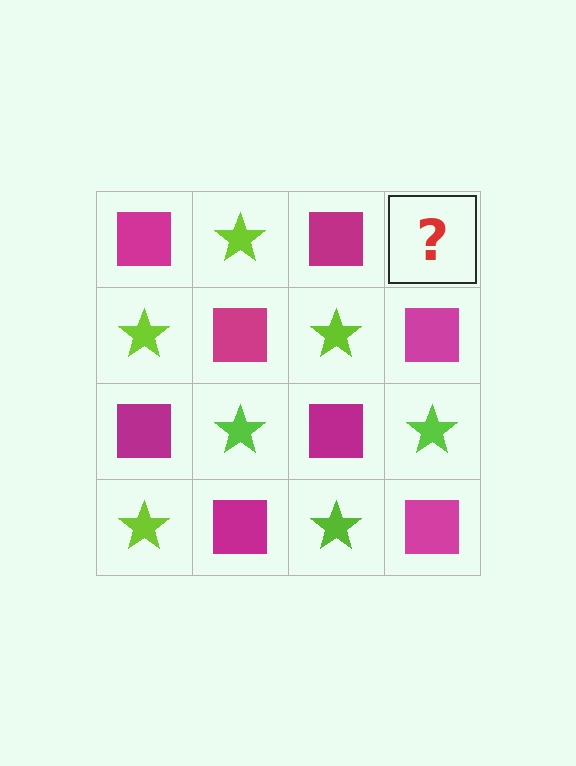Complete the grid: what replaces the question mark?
The question mark should be replaced with a lime star.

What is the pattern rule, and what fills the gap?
The rule is that it alternates magenta square and lime star in a checkerboard pattern. The gap should be filled with a lime star.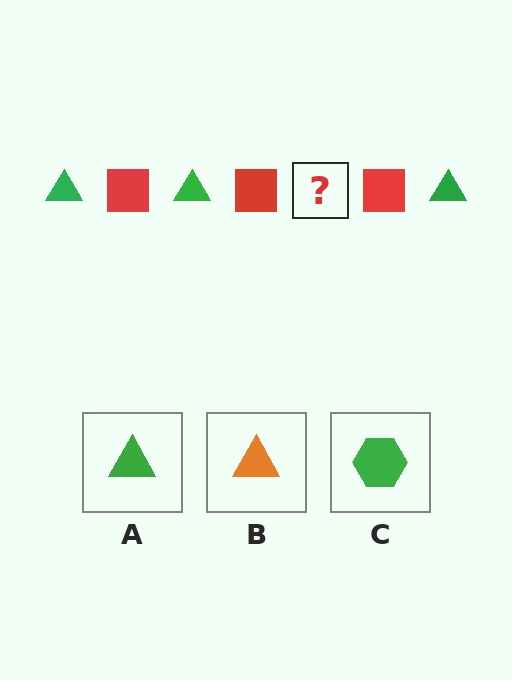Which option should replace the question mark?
Option A.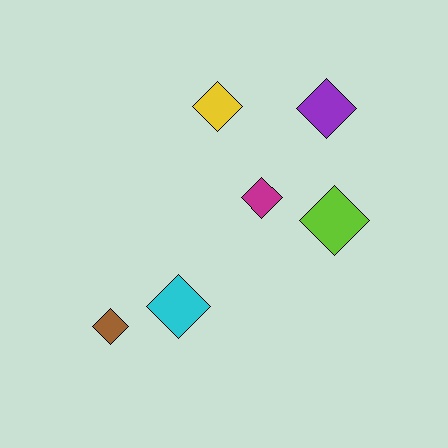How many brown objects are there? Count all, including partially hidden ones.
There is 1 brown object.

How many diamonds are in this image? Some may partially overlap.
There are 6 diamonds.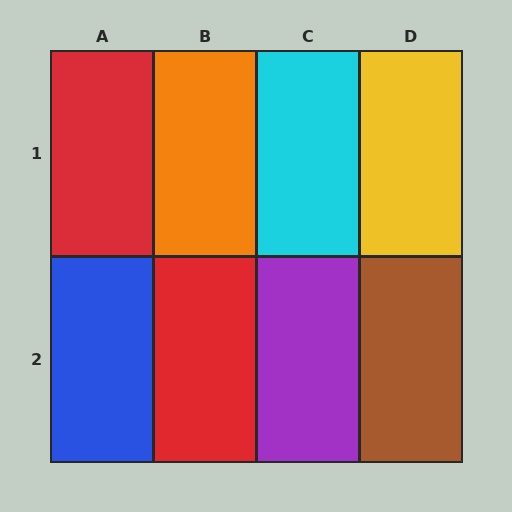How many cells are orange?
1 cell is orange.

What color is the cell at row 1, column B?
Orange.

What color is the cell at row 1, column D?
Yellow.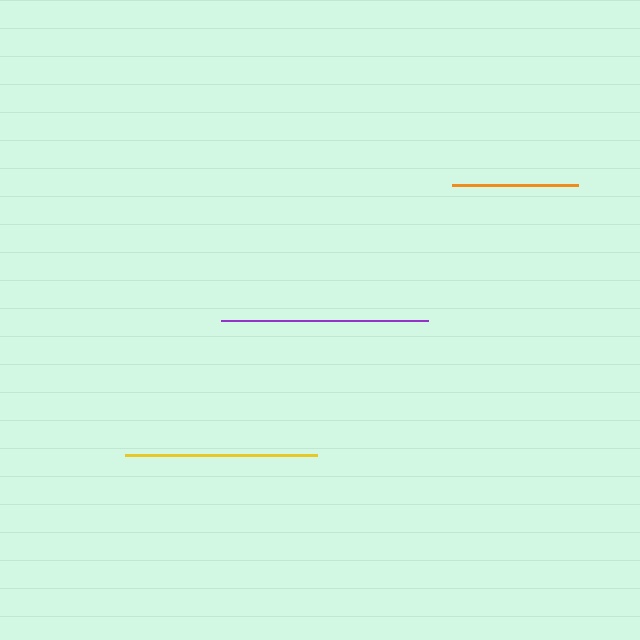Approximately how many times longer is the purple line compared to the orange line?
The purple line is approximately 1.6 times the length of the orange line.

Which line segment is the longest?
The purple line is the longest at approximately 206 pixels.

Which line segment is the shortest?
The orange line is the shortest at approximately 126 pixels.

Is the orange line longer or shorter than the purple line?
The purple line is longer than the orange line.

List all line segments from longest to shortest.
From longest to shortest: purple, yellow, orange.